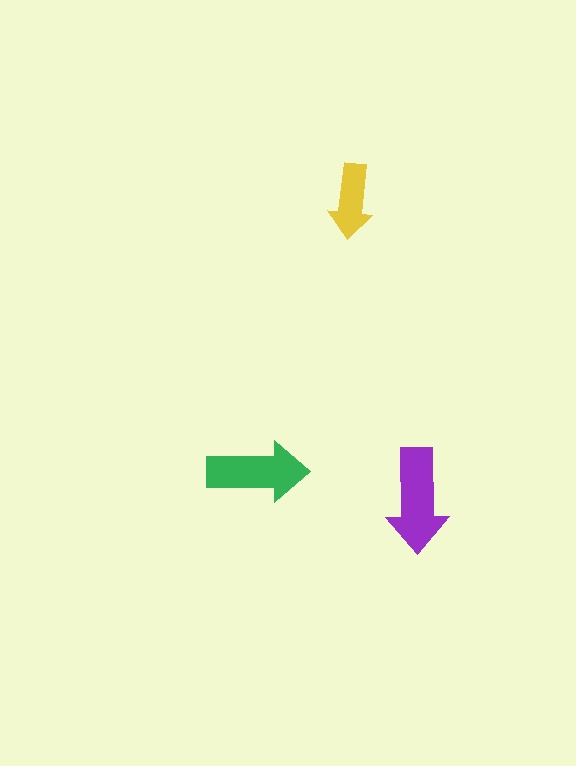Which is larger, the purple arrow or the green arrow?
The purple one.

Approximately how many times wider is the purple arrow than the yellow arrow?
About 1.5 times wider.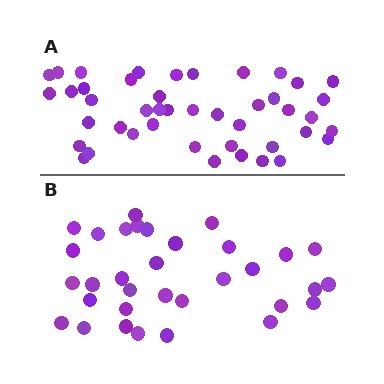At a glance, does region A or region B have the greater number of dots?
Region A (the top region) has more dots.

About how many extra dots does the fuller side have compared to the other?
Region A has roughly 12 or so more dots than region B.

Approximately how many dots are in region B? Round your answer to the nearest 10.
About 30 dots. (The exact count is 33, which rounds to 30.)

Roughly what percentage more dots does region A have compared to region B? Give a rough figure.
About 35% more.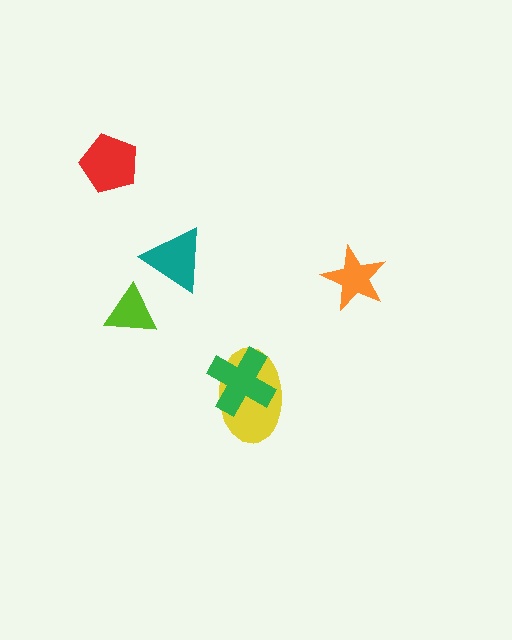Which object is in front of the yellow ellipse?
The green cross is in front of the yellow ellipse.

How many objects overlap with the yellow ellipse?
1 object overlaps with the yellow ellipse.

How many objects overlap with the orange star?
0 objects overlap with the orange star.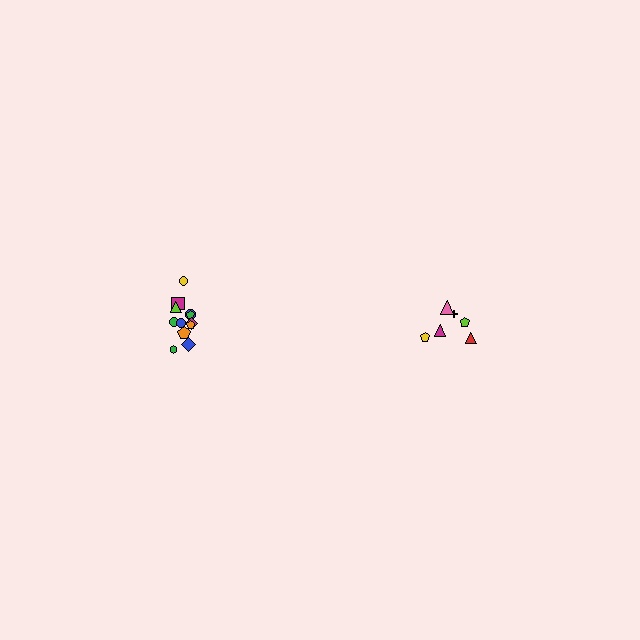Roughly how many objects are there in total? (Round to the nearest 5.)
Roughly 20 objects in total.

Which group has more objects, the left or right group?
The left group.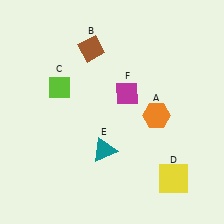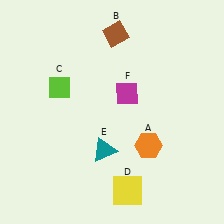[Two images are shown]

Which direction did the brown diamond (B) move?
The brown diamond (B) moved right.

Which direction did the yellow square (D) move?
The yellow square (D) moved left.